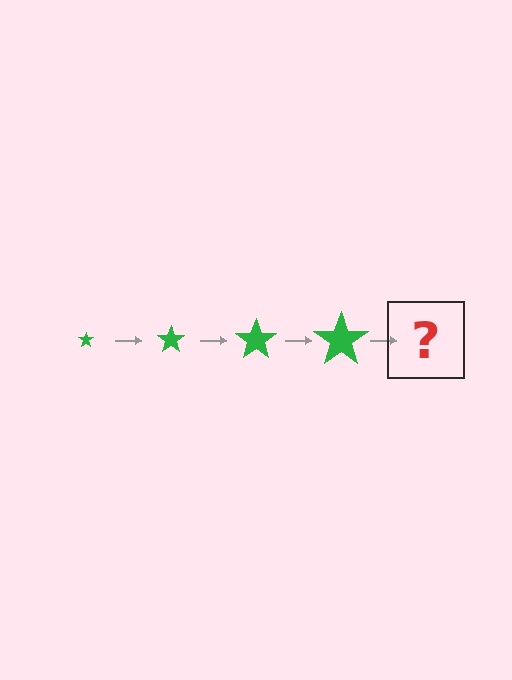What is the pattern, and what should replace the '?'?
The pattern is that the star gets progressively larger each step. The '?' should be a green star, larger than the previous one.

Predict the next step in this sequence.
The next step is a green star, larger than the previous one.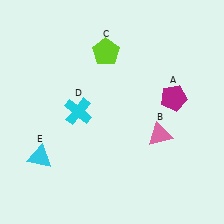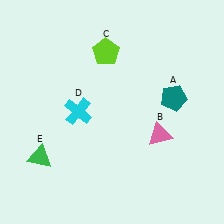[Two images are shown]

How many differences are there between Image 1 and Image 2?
There are 2 differences between the two images.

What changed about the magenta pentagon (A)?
In Image 1, A is magenta. In Image 2, it changed to teal.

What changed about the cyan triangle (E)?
In Image 1, E is cyan. In Image 2, it changed to green.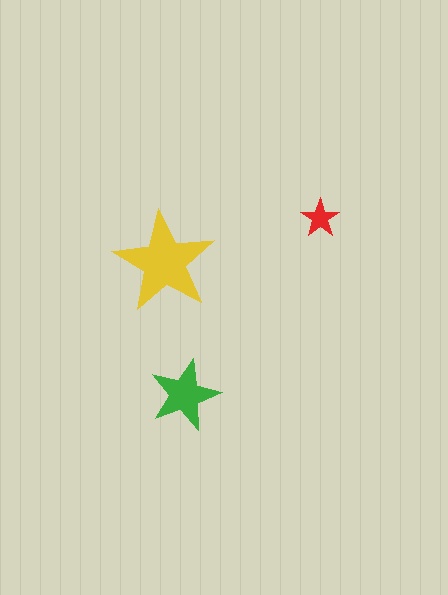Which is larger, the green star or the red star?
The green one.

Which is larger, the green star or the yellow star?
The yellow one.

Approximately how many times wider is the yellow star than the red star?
About 2.5 times wider.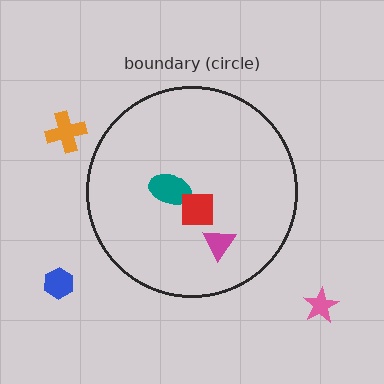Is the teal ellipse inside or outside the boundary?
Inside.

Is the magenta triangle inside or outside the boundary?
Inside.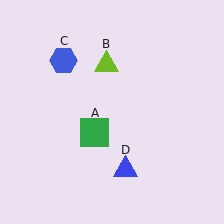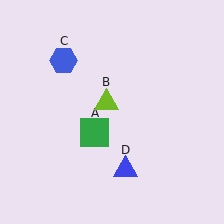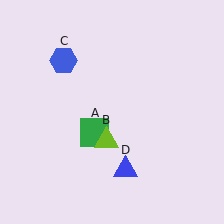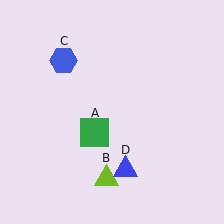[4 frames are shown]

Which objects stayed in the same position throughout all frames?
Green square (object A) and blue hexagon (object C) and blue triangle (object D) remained stationary.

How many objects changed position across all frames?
1 object changed position: lime triangle (object B).